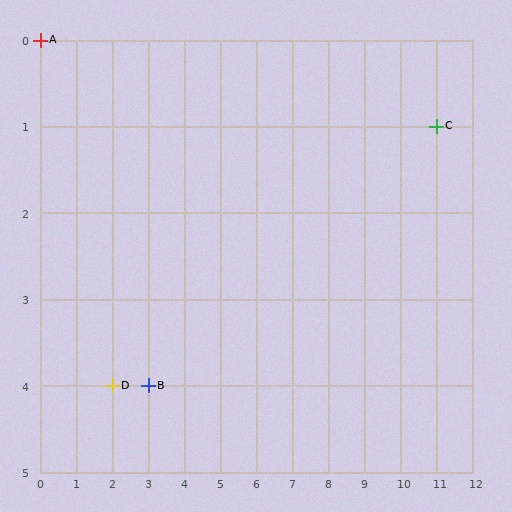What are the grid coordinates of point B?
Point B is at grid coordinates (3, 4).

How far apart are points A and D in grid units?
Points A and D are 2 columns and 4 rows apart (about 4.5 grid units diagonally).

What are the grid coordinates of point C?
Point C is at grid coordinates (11, 1).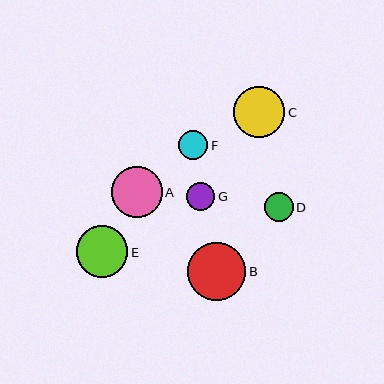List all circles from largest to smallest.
From largest to smallest: B, C, A, E, F, D, G.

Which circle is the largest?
Circle B is the largest with a size of approximately 58 pixels.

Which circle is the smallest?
Circle G is the smallest with a size of approximately 28 pixels.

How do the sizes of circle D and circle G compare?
Circle D and circle G are approximately the same size.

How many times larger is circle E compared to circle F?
Circle E is approximately 1.7 times the size of circle F.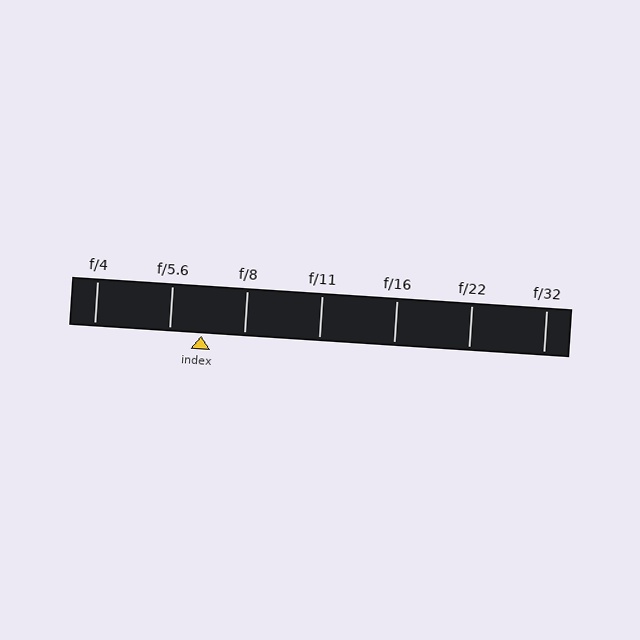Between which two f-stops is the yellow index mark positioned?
The index mark is between f/5.6 and f/8.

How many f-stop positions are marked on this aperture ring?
There are 7 f-stop positions marked.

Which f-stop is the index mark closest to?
The index mark is closest to f/5.6.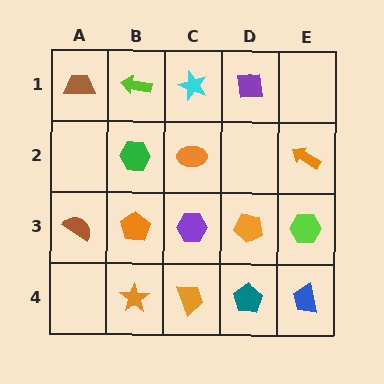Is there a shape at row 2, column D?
No, that cell is empty.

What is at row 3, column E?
A lime hexagon.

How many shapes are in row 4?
4 shapes.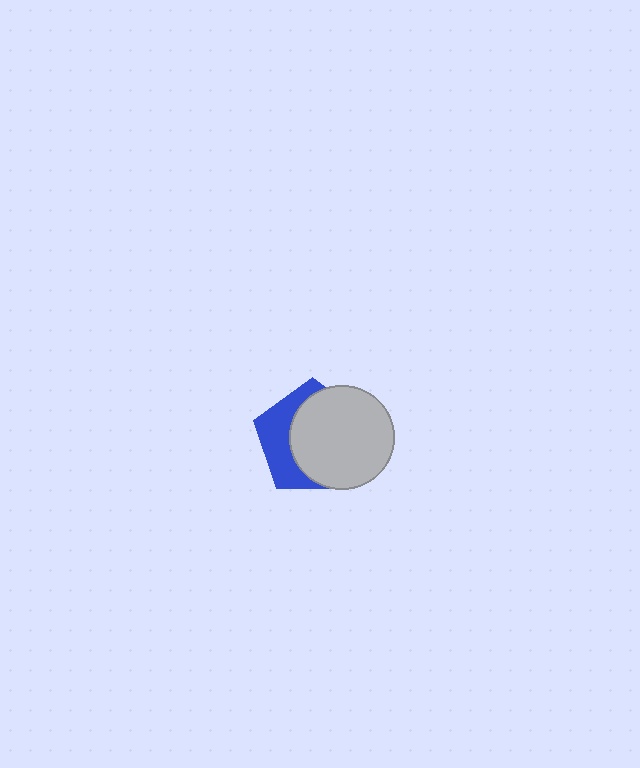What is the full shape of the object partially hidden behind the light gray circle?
The partially hidden object is a blue pentagon.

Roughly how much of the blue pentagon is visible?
A small part of it is visible (roughly 37%).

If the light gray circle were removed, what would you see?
You would see the complete blue pentagon.